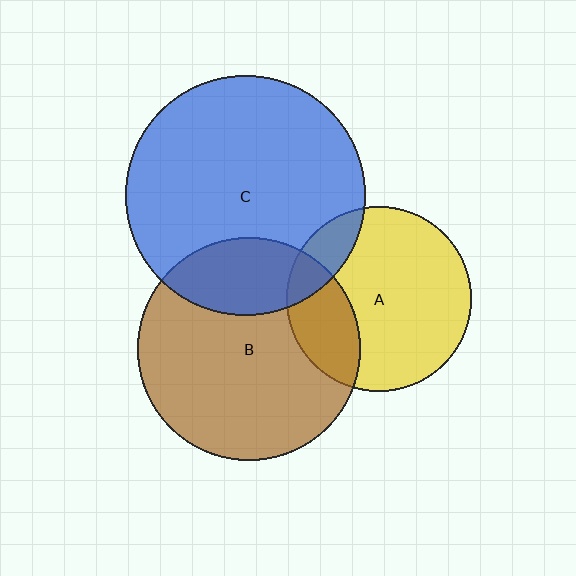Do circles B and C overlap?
Yes.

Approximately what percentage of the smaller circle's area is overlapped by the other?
Approximately 25%.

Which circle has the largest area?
Circle C (blue).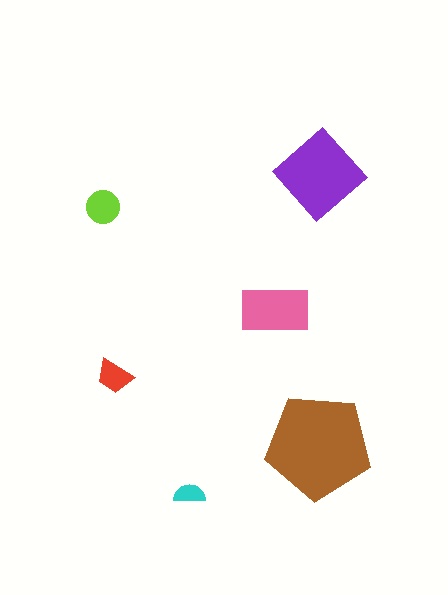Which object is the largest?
The brown pentagon.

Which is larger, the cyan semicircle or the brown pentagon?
The brown pentagon.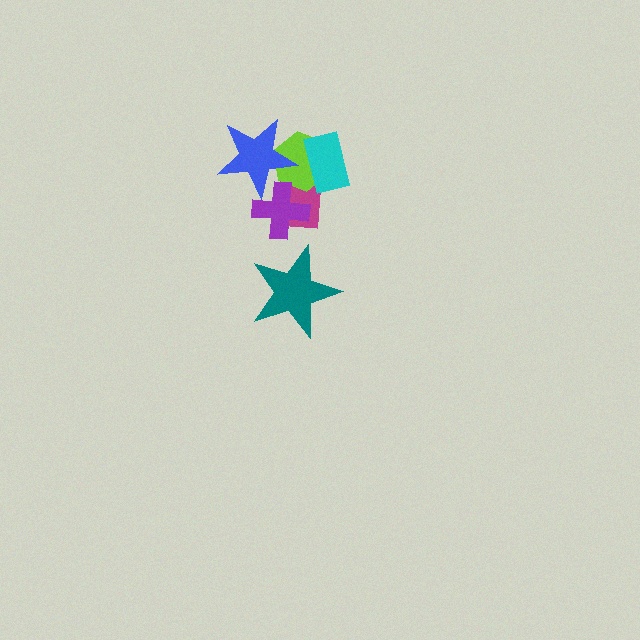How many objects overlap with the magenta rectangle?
4 objects overlap with the magenta rectangle.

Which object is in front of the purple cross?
The blue star is in front of the purple cross.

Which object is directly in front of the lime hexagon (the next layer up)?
The cyan rectangle is directly in front of the lime hexagon.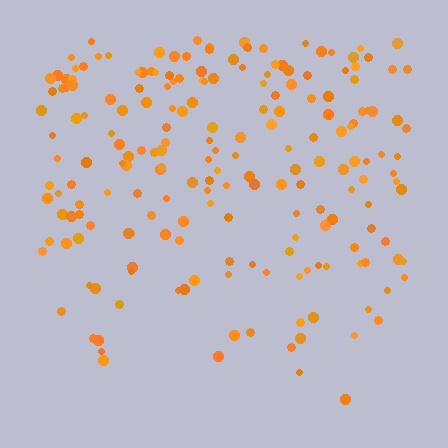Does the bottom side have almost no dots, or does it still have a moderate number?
Still a moderate number, just noticeably fewer than the top.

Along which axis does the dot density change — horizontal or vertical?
Vertical.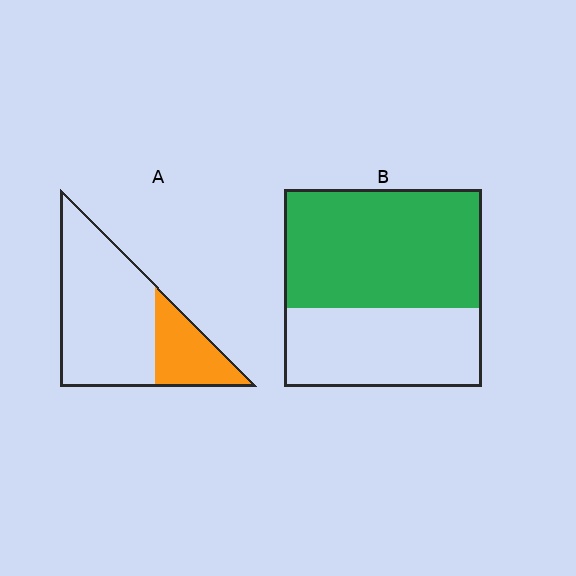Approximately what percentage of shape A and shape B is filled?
A is approximately 25% and B is approximately 60%.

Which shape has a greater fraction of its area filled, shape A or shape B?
Shape B.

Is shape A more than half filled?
No.